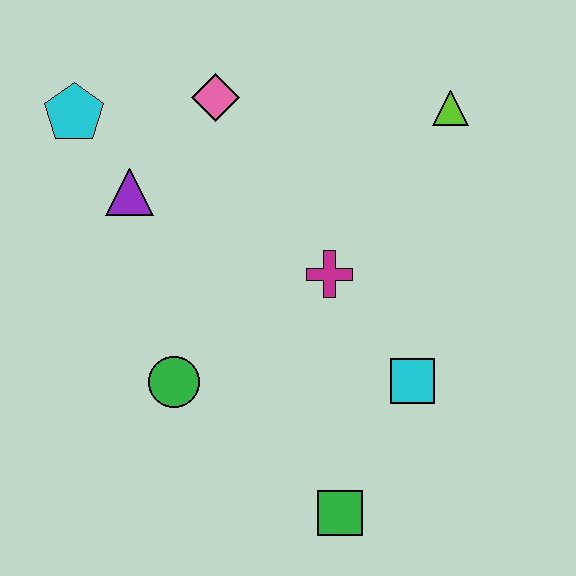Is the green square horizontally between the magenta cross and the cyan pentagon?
No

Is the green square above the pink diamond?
No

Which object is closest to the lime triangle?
The magenta cross is closest to the lime triangle.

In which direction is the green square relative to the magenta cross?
The green square is below the magenta cross.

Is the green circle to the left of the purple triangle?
No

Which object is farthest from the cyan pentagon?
The green square is farthest from the cyan pentagon.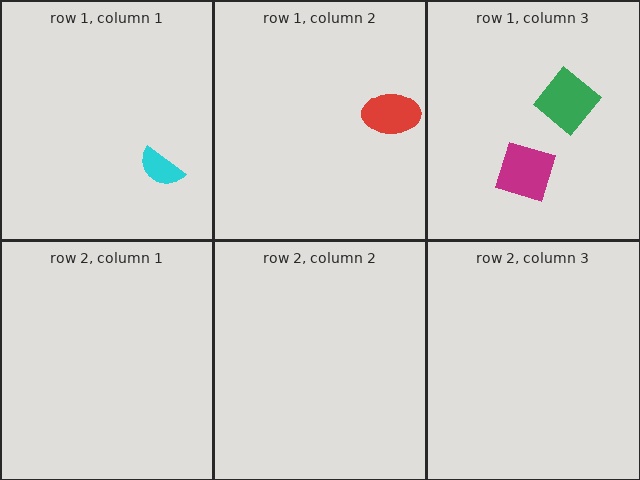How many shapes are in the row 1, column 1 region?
1.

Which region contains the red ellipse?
The row 1, column 2 region.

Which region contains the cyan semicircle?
The row 1, column 1 region.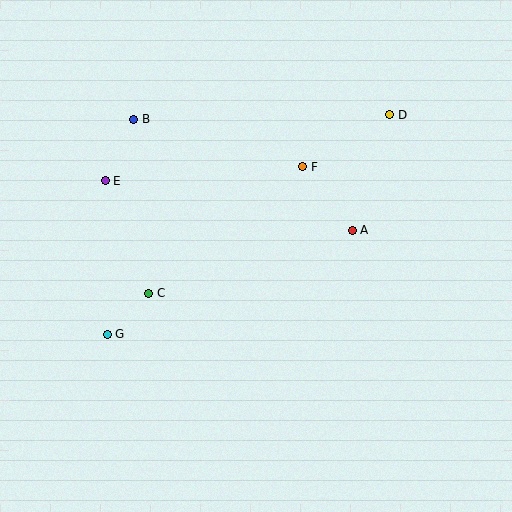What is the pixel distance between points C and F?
The distance between C and F is 199 pixels.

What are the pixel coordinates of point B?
Point B is at (134, 119).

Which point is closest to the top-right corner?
Point D is closest to the top-right corner.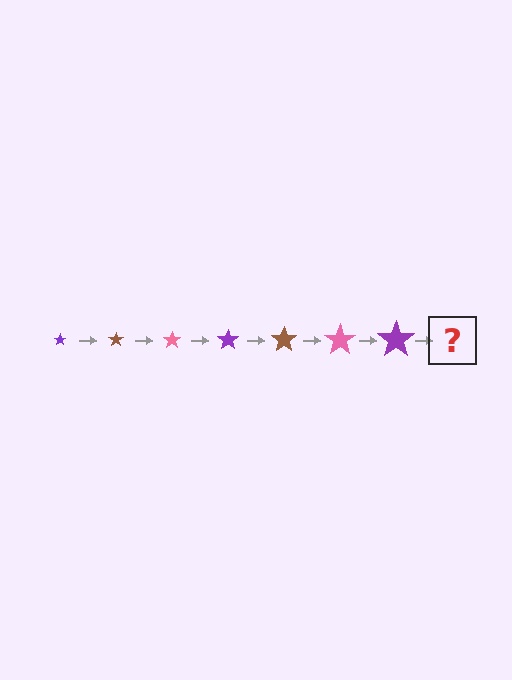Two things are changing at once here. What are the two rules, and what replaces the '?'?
The two rules are that the star grows larger each step and the color cycles through purple, brown, and pink. The '?' should be a brown star, larger than the previous one.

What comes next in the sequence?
The next element should be a brown star, larger than the previous one.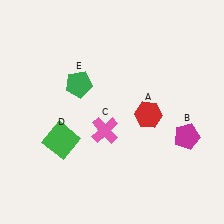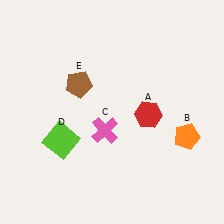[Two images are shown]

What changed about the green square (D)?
In Image 1, D is green. In Image 2, it changed to lime.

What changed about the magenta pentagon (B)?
In Image 1, B is magenta. In Image 2, it changed to orange.